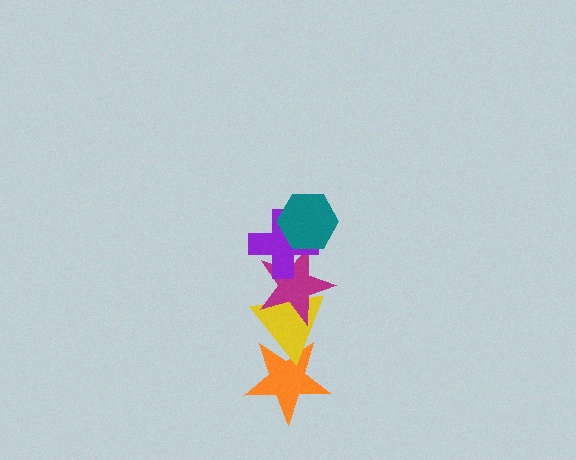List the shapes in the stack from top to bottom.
From top to bottom: the teal hexagon, the purple cross, the magenta star, the yellow triangle, the orange star.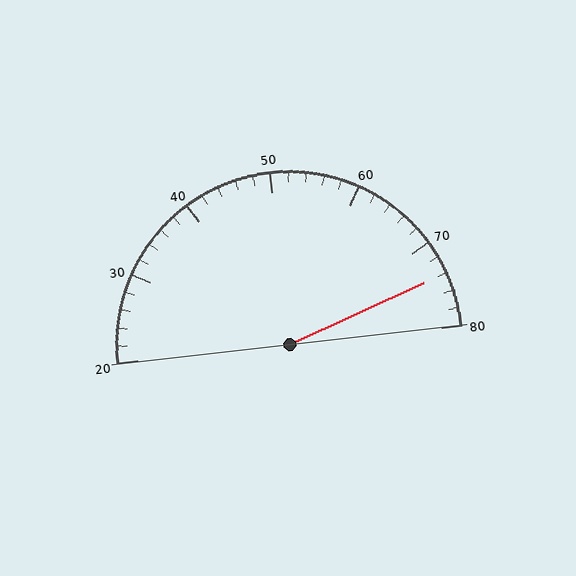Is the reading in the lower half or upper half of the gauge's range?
The reading is in the upper half of the range (20 to 80).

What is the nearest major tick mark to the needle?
The nearest major tick mark is 70.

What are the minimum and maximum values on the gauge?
The gauge ranges from 20 to 80.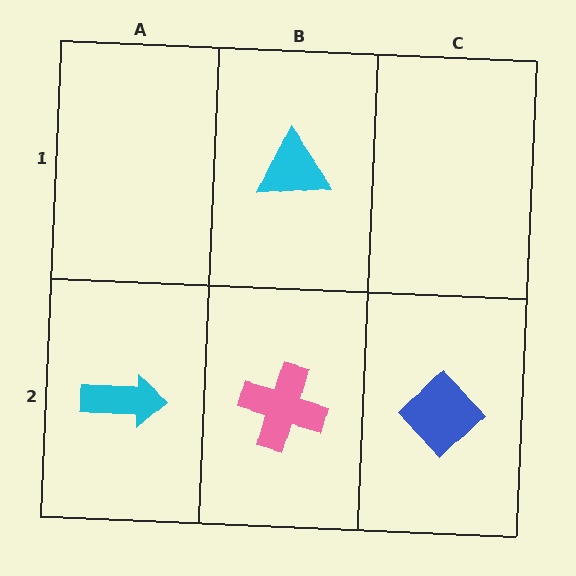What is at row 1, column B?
A cyan triangle.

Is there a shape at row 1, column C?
No, that cell is empty.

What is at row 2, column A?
A cyan arrow.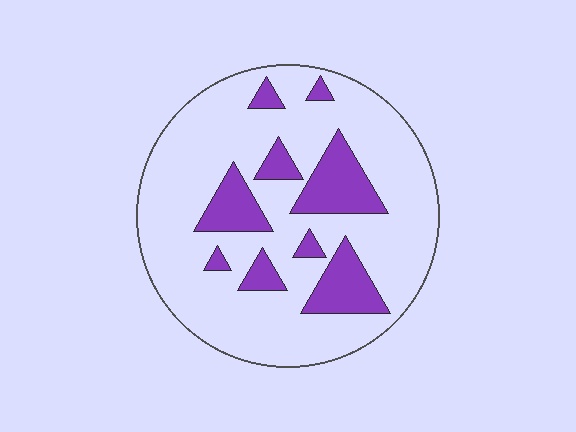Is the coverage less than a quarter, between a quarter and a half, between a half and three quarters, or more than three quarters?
Less than a quarter.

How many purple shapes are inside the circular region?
9.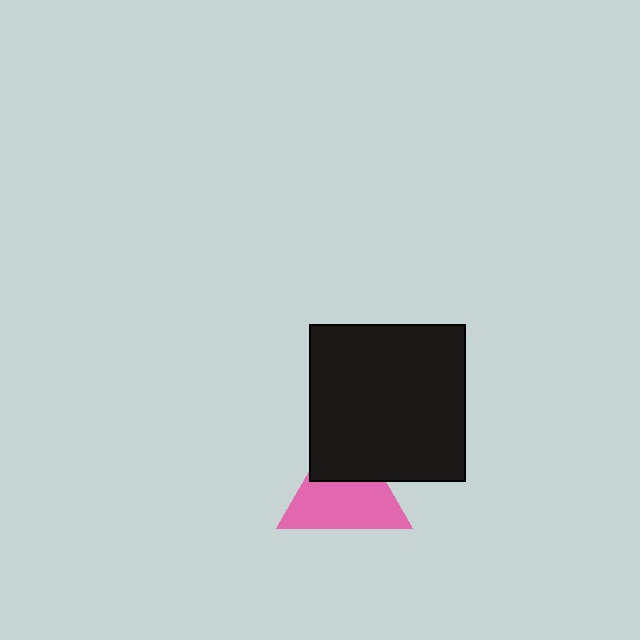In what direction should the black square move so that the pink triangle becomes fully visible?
The black square should move up. That is the shortest direction to clear the overlap and leave the pink triangle fully visible.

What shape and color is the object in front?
The object in front is a black square.